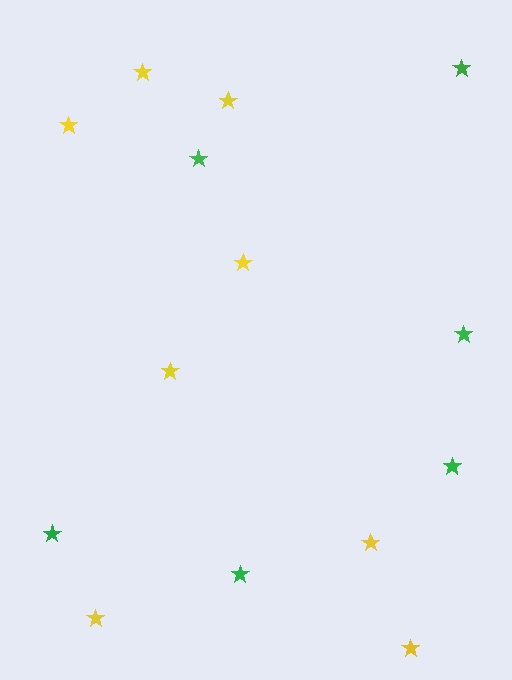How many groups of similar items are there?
There are 2 groups: one group of yellow stars (8) and one group of green stars (6).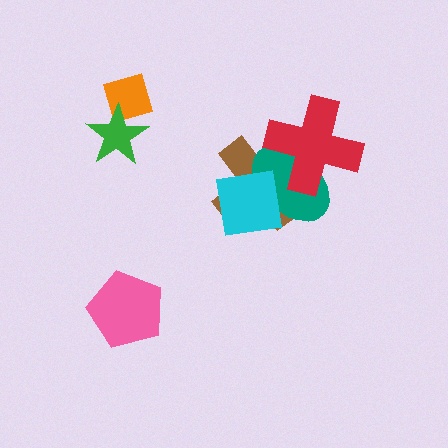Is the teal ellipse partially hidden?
Yes, it is partially covered by another shape.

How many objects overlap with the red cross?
2 objects overlap with the red cross.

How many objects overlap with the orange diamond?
1 object overlaps with the orange diamond.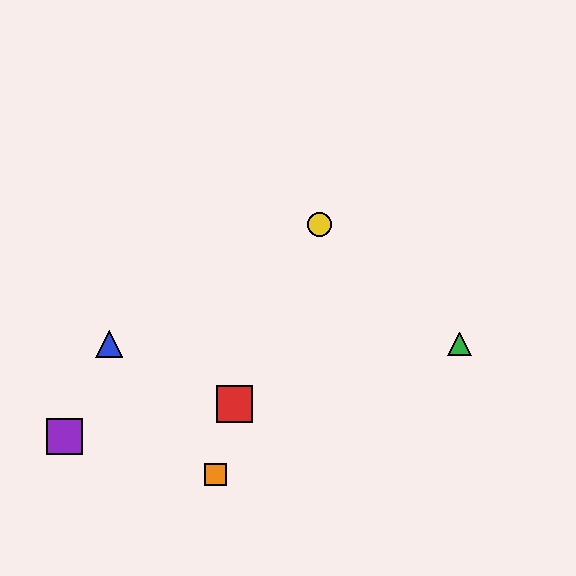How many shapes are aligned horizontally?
2 shapes (the blue triangle, the green triangle) are aligned horizontally.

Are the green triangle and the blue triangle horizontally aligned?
Yes, both are at y≈344.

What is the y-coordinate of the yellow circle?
The yellow circle is at y≈225.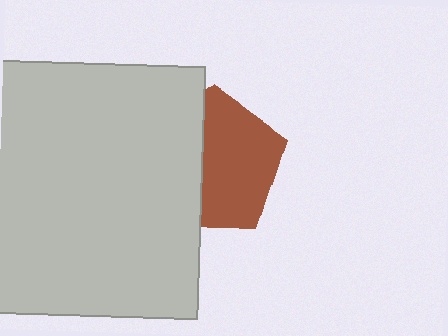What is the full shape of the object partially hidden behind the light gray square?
The partially hidden object is a brown pentagon.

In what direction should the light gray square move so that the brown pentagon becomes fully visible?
The light gray square should move left. That is the shortest direction to clear the overlap and leave the brown pentagon fully visible.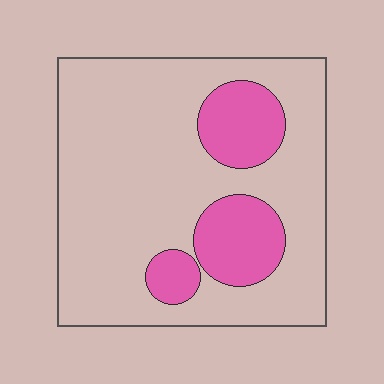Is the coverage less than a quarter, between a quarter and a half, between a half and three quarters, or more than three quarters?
Less than a quarter.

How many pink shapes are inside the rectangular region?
3.